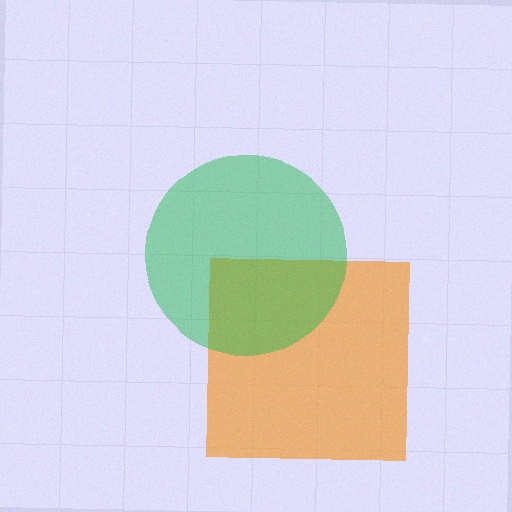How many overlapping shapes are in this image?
There are 2 overlapping shapes in the image.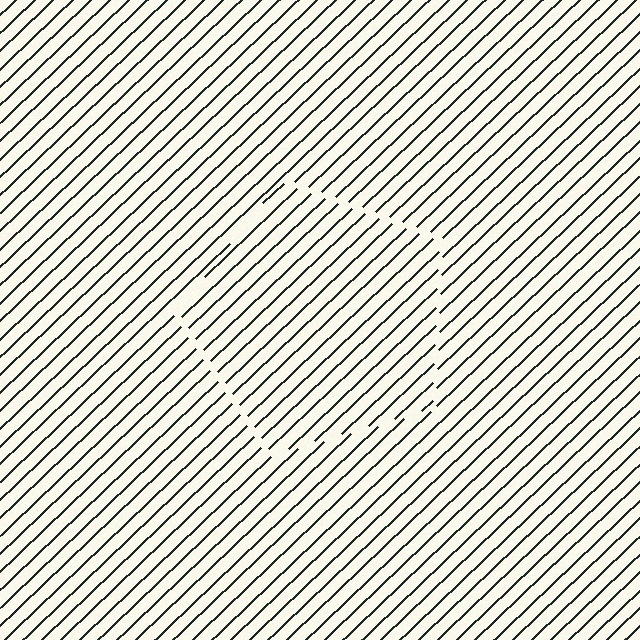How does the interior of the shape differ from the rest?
The interior of the shape contains the same grating, shifted by half a period — the contour is defined by the phase discontinuity where line-ends from the inner and outer gratings abut.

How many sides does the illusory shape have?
5 sides — the line-ends trace a pentagon.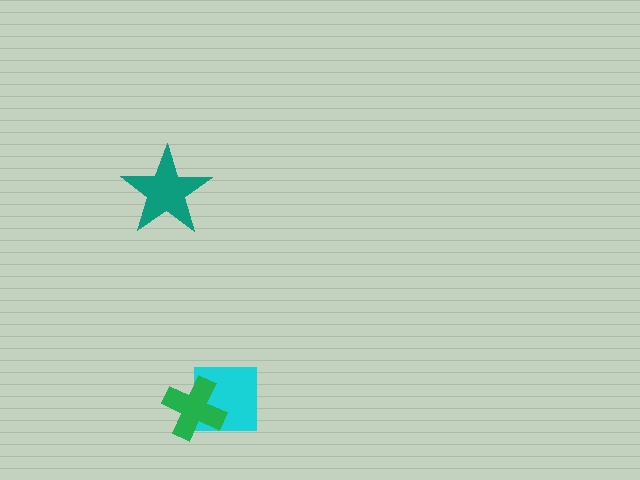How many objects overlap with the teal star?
0 objects overlap with the teal star.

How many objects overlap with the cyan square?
1 object overlaps with the cyan square.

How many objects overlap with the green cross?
1 object overlaps with the green cross.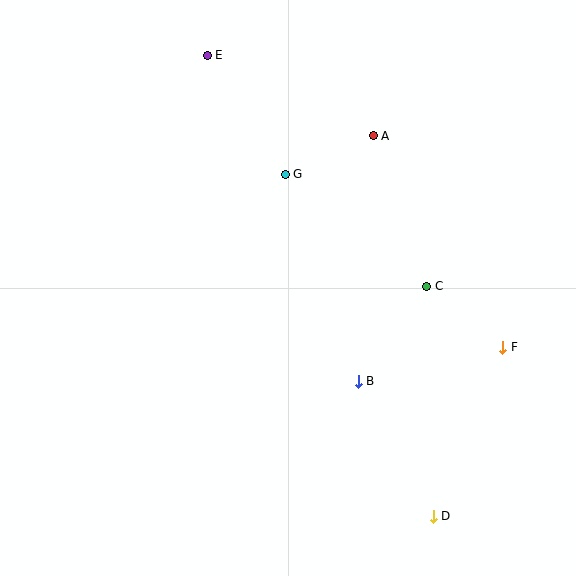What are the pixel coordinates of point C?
Point C is at (427, 286).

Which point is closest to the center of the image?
Point G at (285, 174) is closest to the center.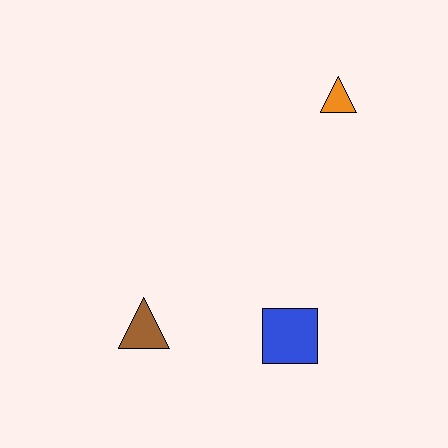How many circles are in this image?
There are no circles.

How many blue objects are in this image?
There is 1 blue object.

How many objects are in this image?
There are 3 objects.